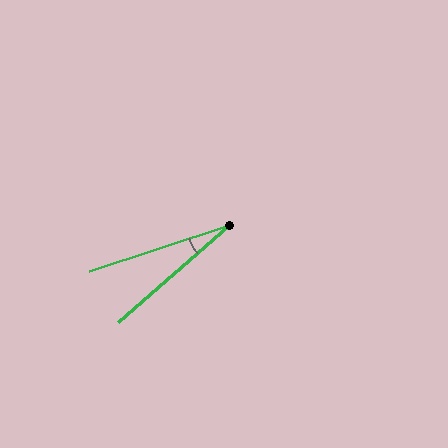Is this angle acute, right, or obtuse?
It is acute.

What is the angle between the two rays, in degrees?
Approximately 23 degrees.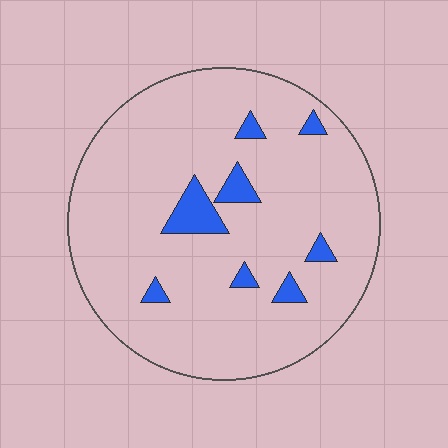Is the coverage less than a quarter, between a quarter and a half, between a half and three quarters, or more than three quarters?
Less than a quarter.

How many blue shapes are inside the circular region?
8.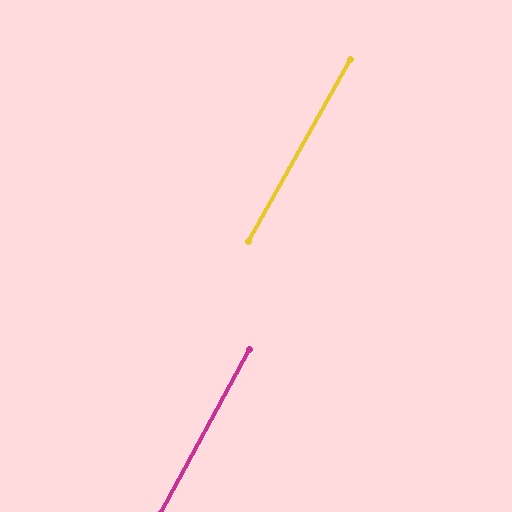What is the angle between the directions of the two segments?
Approximately 1 degree.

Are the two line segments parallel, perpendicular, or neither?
Parallel — their directions differ by only 0.8°.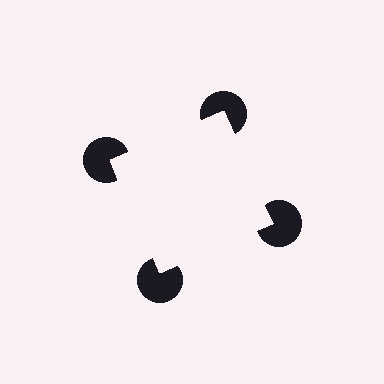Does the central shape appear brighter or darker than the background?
It typically appears slightly brighter than the background, even though no actual brightness change is drawn.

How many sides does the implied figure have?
4 sides.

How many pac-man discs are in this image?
There are 4 — one at each vertex of the illusory square.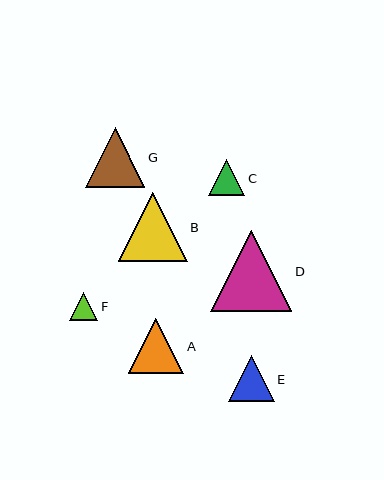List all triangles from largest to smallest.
From largest to smallest: D, B, G, A, E, C, F.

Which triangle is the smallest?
Triangle F is the smallest with a size of approximately 28 pixels.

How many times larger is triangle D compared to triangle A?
Triangle D is approximately 1.5 times the size of triangle A.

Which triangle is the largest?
Triangle D is the largest with a size of approximately 81 pixels.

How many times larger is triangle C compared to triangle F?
Triangle C is approximately 1.3 times the size of triangle F.